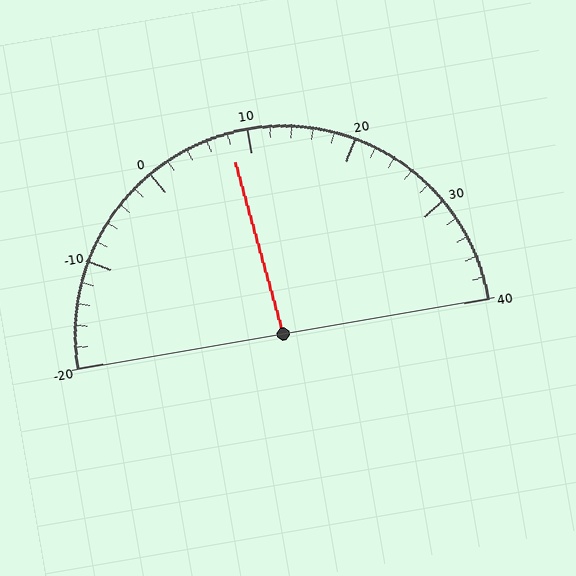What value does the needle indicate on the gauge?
The needle indicates approximately 8.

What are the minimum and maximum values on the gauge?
The gauge ranges from -20 to 40.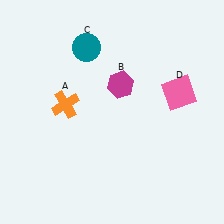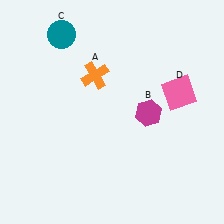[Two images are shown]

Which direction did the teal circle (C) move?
The teal circle (C) moved left.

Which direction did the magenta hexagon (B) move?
The magenta hexagon (B) moved down.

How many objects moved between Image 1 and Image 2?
3 objects moved between the two images.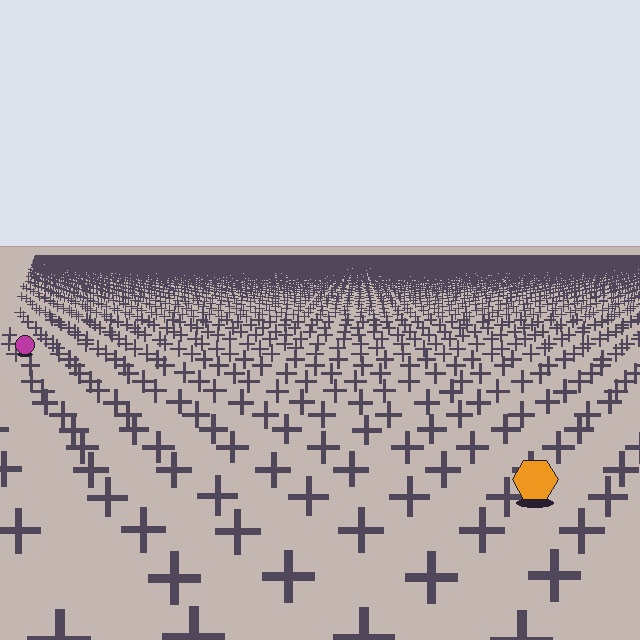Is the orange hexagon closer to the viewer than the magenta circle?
Yes. The orange hexagon is closer — you can tell from the texture gradient: the ground texture is coarser near it.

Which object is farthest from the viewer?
The magenta circle is farthest from the viewer. It appears smaller and the ground texture around it is denser.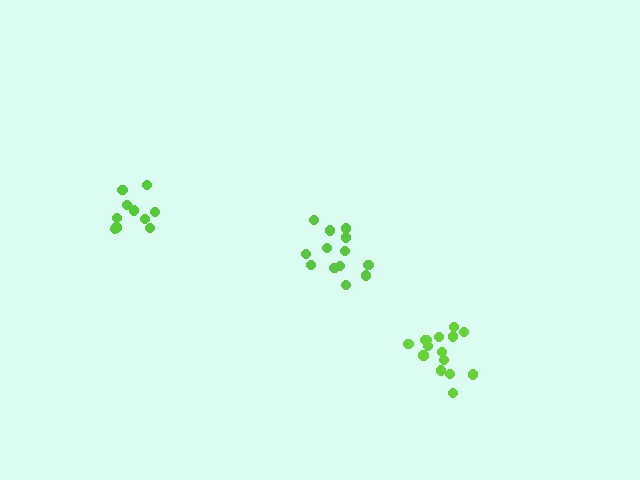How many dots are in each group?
Group 1: 14 dots, Group 2: 10 dots, Group 3: 15 dots (39 total).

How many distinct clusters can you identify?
There are 3 distinct clusters.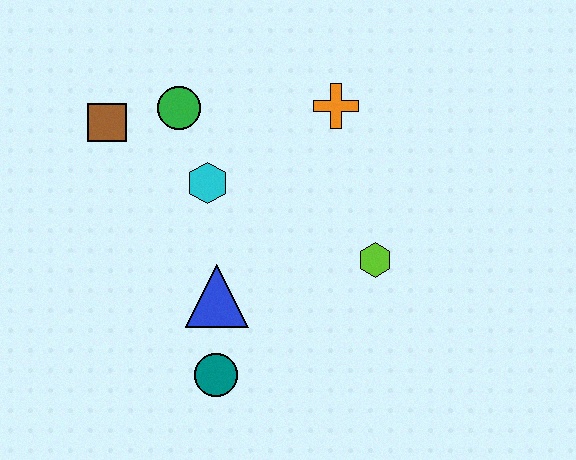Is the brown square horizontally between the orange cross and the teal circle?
No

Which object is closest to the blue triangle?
The teal circle is closest to the blue triangle.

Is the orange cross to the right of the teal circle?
Yes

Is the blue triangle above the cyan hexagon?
No